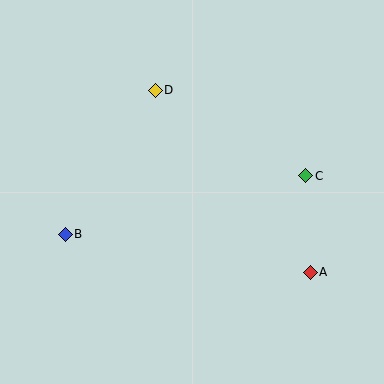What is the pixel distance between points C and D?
The distance between C and D is 173 pixels.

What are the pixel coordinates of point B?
Point B is at (65, 234).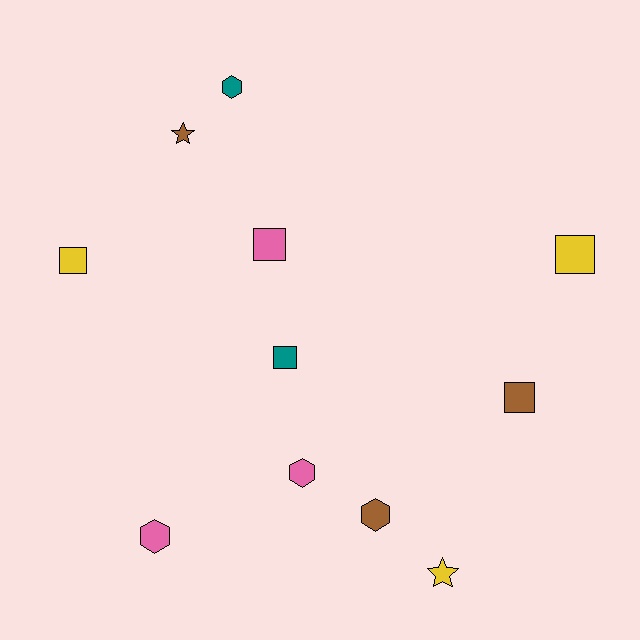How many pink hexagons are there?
There are 2 pink hexagons.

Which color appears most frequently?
Yellow, with 3 objects.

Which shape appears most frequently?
Square, with 5 objects.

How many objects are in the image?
There are 11 objects.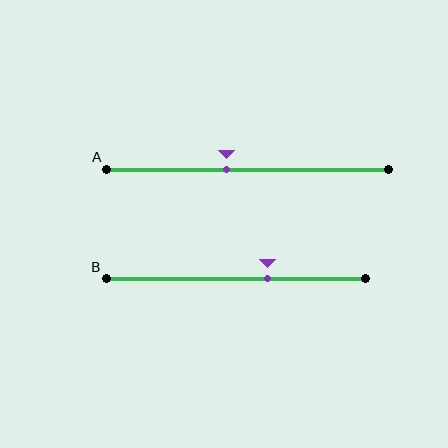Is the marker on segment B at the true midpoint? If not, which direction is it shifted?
No, the marker on segment B is shifted to the right by about 12% of the segment length.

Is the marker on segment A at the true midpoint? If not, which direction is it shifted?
No, the marker on segment A is shifted to the left by about 7% of the segment length.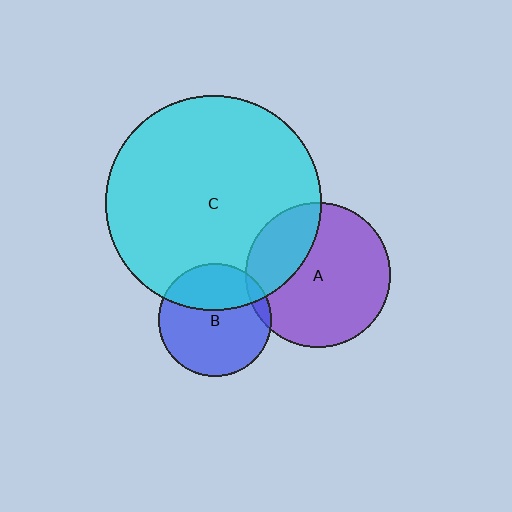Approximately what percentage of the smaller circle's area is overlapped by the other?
Approximately 30%.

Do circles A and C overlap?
Yes.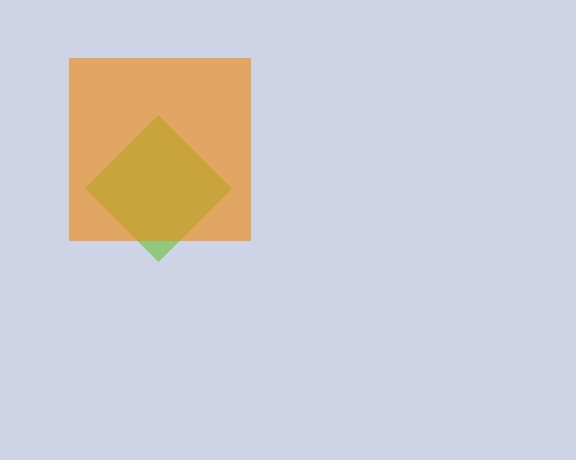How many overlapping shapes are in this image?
There are 2 overlapping shapes in the image.